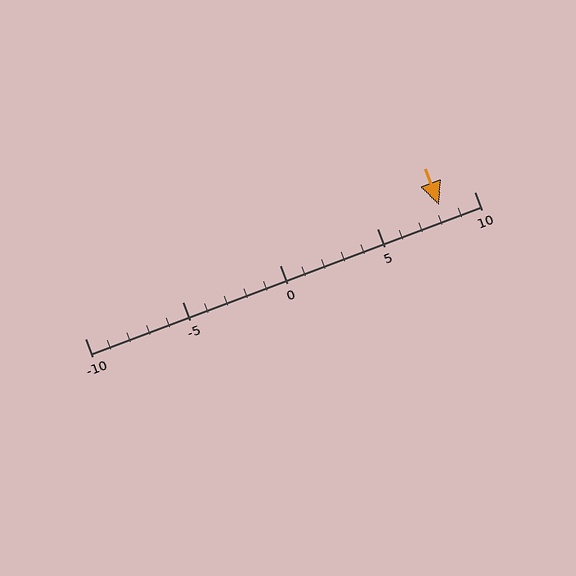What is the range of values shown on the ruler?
The ruler shows values from -10 to 10.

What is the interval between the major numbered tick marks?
The major tick marks are spaced 5 units apart.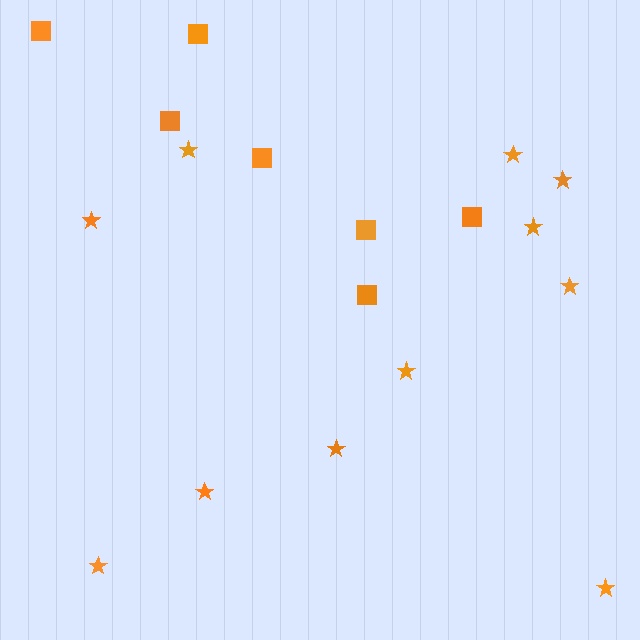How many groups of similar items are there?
There are 2 groups: one group of squares (7) and one group of stars (11).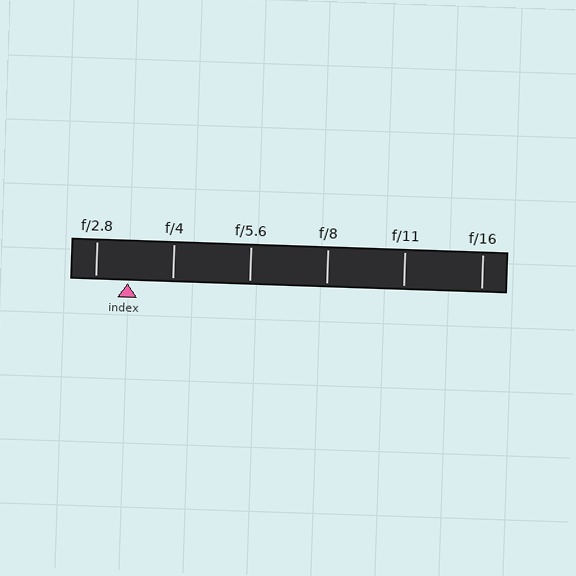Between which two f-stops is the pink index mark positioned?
The index mark is between f/2.8 and f/4.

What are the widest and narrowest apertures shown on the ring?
The widest aperture shown is f/2.8 and the narrowest is f/16.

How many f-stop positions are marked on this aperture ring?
There are 6 f-stop positions marked.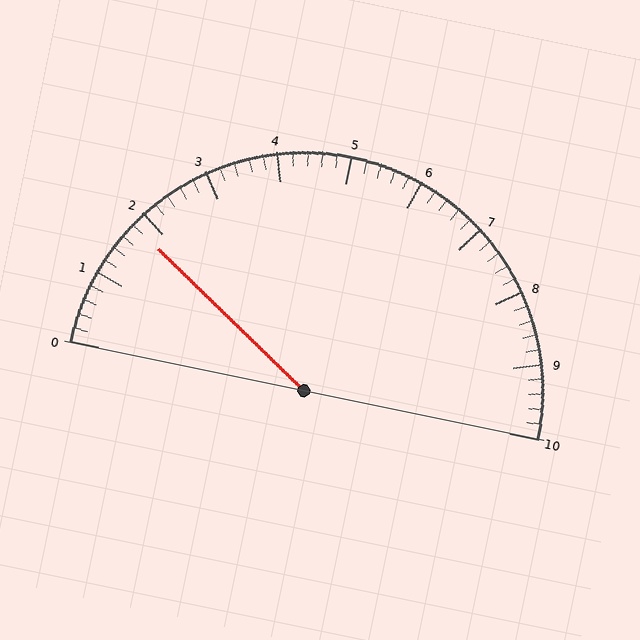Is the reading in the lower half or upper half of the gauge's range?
The reading is in the lower half of the range (0 to 10).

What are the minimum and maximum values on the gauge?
The gauge ranges from 0 to 10.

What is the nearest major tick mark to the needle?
The nearest major tick mark is 2.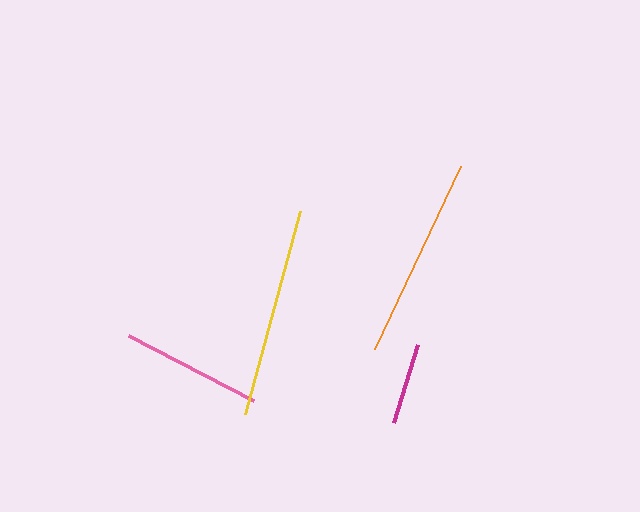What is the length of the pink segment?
The pink segment is approximately 141 pixels long.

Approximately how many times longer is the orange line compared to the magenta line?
The orange line is approximately 2.5 times the length of the magenta line.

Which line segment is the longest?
The yellow line is the longest at approximately 210 pixels.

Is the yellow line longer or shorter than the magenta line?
The yellow line is longer than the magenta line.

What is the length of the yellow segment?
The yellow segment is approximately 210 pixels long.